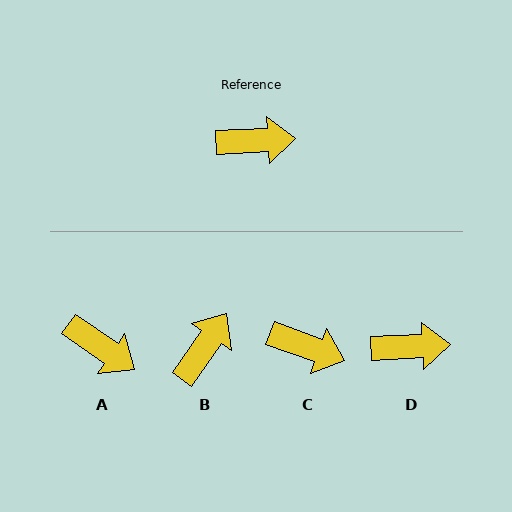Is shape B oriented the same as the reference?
No, it is off by about 53 degrees.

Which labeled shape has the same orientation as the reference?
D.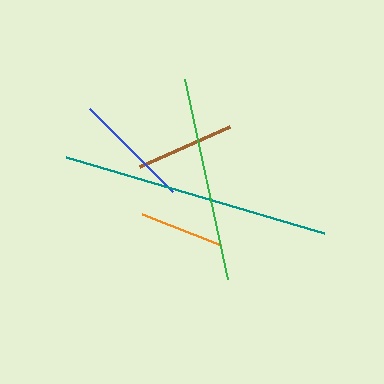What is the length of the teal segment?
The teal segment is approximately 269 pixels long.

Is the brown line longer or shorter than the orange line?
The brown line is longer than the orange line.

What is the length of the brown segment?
The brown segment is approximately 98 pixels long.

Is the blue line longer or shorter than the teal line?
The teal line is longer than the blue line.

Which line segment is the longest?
The teal line is the longest at approximately 269 pixels.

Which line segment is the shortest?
The orange line is the shortest at approximately 85 pixels.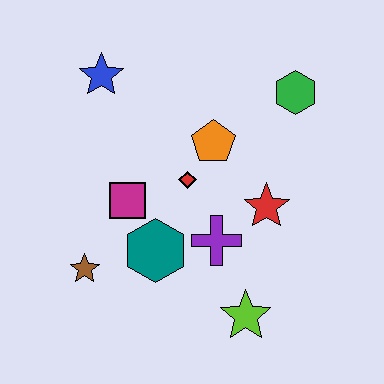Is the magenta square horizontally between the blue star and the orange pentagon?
Yes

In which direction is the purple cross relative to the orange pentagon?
The purple cross is below the orange pentagon.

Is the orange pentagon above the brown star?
Yes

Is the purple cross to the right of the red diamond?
Yes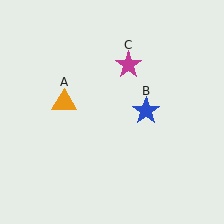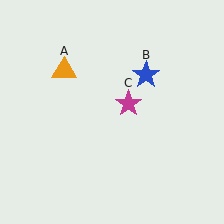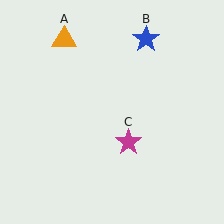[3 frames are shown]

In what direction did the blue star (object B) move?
The blue star (object B) moved up.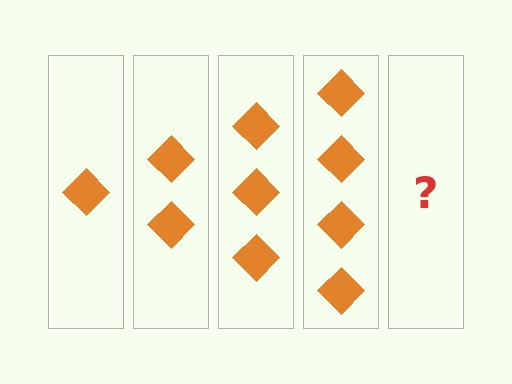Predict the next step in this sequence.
The next step is 5 diamonds.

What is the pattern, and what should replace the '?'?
The pattern is that each step adds one more diamond. The '?' should be 5 diamonds.